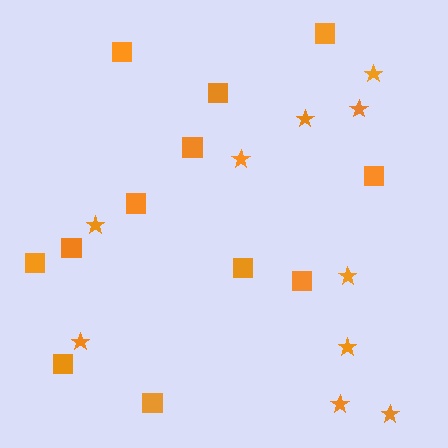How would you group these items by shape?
There are 2 groups: one group of stars (10) and one group of squares (12).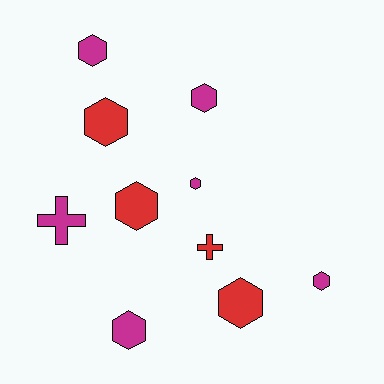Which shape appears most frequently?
Hexagon, with 8 objects.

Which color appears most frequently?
Magenta, with 6 objects.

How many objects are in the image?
There are 10 objects.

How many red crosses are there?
There is 1 red cross.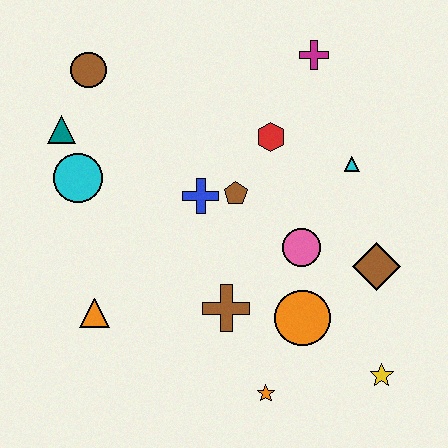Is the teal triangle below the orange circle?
No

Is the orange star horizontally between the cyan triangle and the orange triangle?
Yes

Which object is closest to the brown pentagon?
The blue cross is closest to the brown pentagon.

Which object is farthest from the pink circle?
The brown circle is farthest from the pink circle.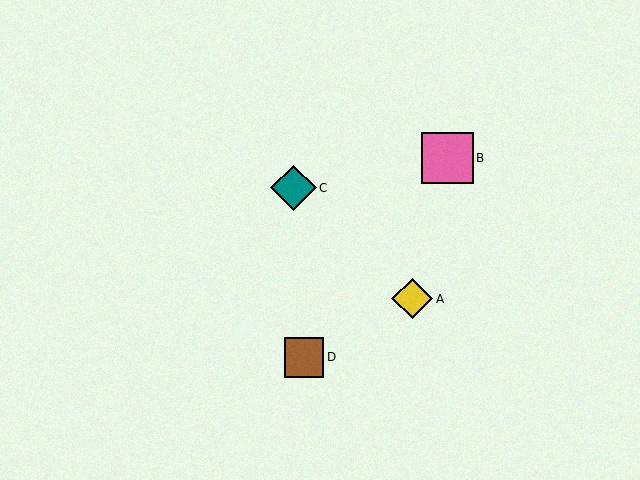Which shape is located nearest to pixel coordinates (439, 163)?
The pink square (labeled B) at (447, 158) is nearest to that location.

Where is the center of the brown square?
The center of the brown square is at (304, 357).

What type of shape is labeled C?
Shape C is a teal diamond.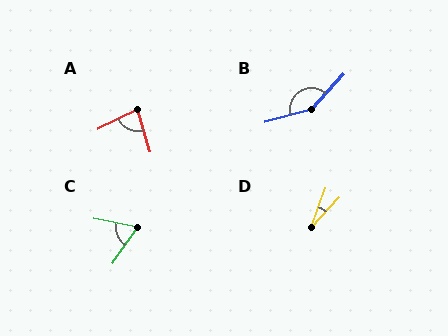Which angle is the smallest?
D, at approximately 23 degrees.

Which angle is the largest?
B, at approximately 147 degrees.